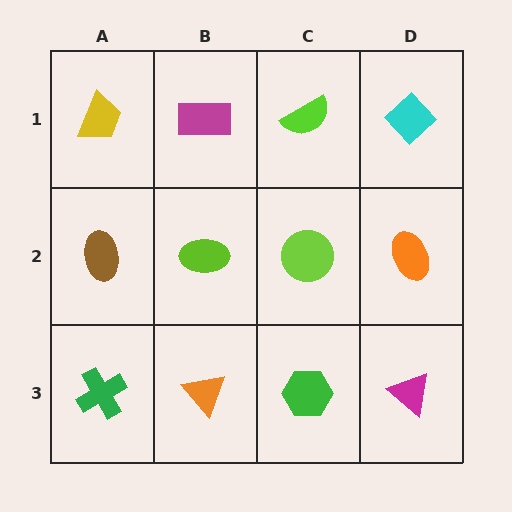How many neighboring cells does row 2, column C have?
4.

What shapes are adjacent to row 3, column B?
A lime ellipse (row 2, column B), a green cross (row 3, column A), a green hexagon (row 3, column C).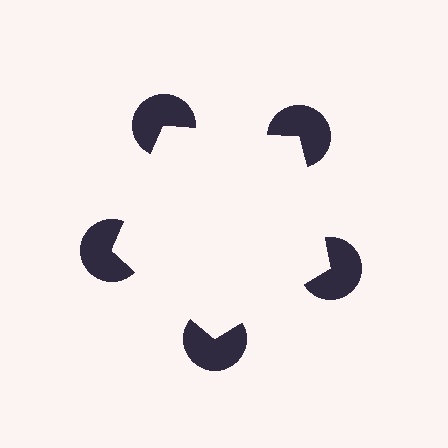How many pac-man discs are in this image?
There are 5 — one at each vertex of the illusory pentagon.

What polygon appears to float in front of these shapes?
An illusory pentagon — its edges are inferred from the aligned wedge cuts in the pac-man discs, not physically drawn.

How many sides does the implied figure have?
5 sides.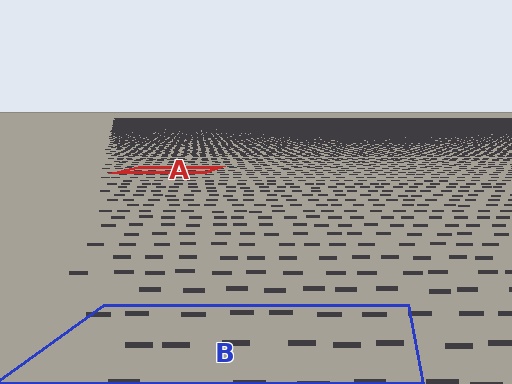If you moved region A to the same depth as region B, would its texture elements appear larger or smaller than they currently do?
They would appear larger. At a closer depth, the same texture elements are projected at a bigger on-screen size.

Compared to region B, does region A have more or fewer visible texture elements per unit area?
Region A has more texture elements per unit area — they are packed more densely because it is farther away.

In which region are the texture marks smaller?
The texture marks are smaller in region A, because it is farther away.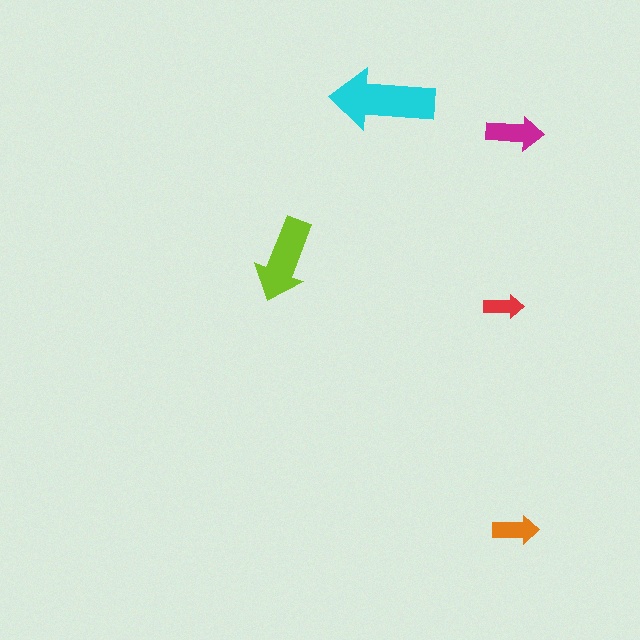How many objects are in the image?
There are 5 objects in the image.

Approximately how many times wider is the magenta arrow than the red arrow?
About 1.5 times wider.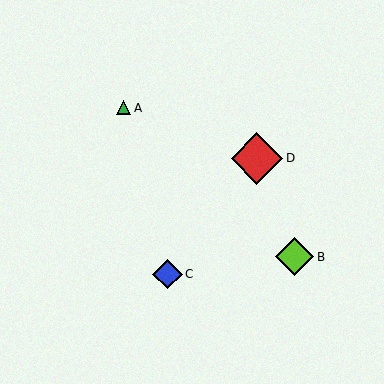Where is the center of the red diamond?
The center of the red diamond is at (257, 158).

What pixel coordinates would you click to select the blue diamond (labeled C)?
Click at (168, 274) to select the blue diamond C.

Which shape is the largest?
The red diamond (labeled D) is the largest.